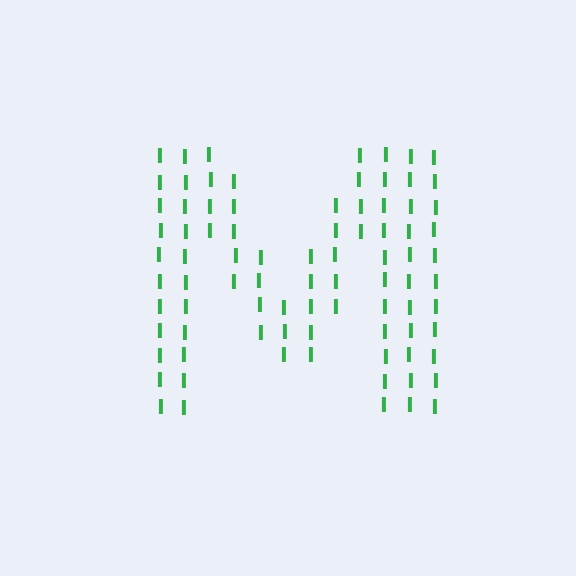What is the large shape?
The large shape is the letter M.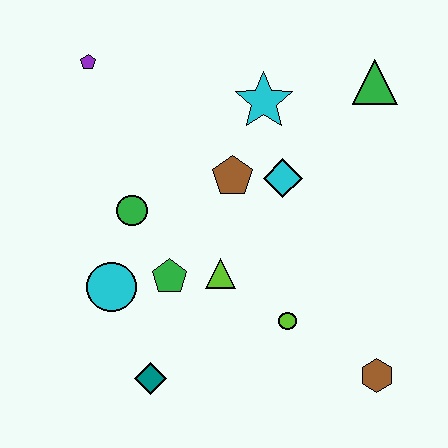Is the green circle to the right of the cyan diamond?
No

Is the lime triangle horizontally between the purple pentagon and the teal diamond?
No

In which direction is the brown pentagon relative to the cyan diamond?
The brown pentagon is to the left of the cyan diamond.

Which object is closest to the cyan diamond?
The brown pentagon is closest to the cyan diamond.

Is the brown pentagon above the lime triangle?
Yes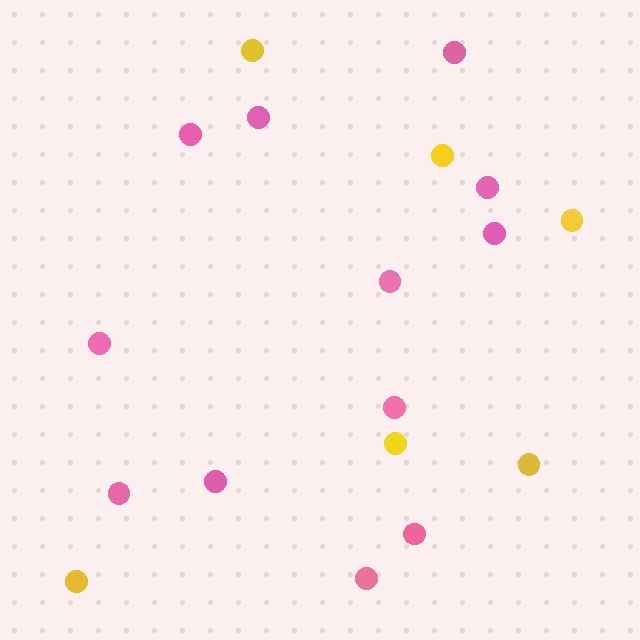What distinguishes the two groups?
There are 2 groups: one group of pink circles (12) and one group of yellow circles (6).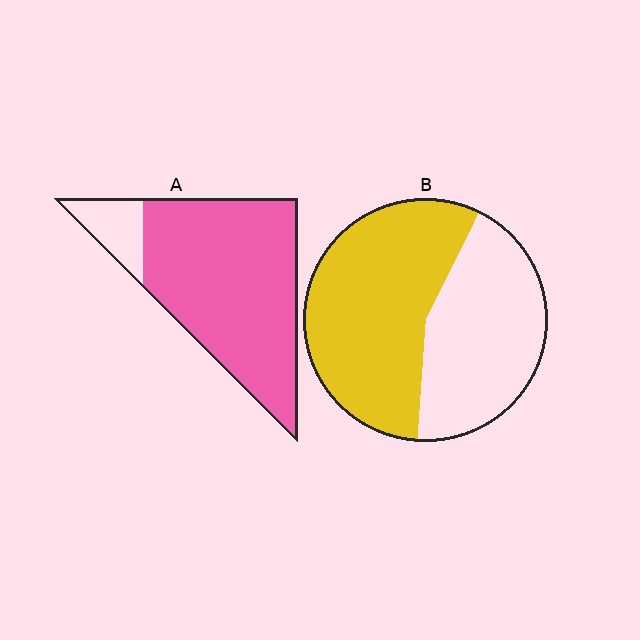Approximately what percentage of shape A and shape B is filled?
A is approximately 85% and B is approximately 55%.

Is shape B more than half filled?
Yes.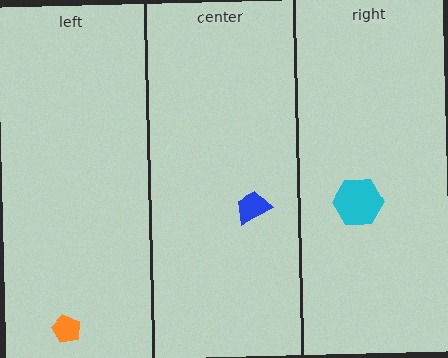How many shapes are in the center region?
1.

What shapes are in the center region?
The blue trapezoid.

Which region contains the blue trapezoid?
The center region.